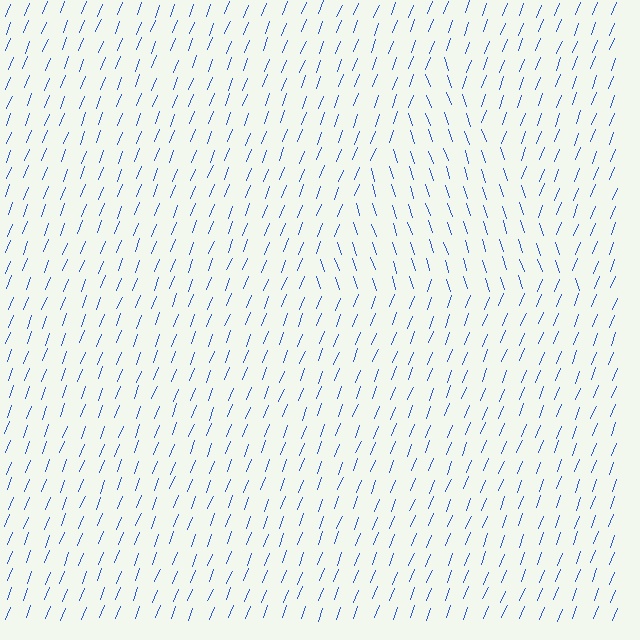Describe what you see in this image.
The image is filled with small blue line segments. A triangle region in the image has lines oriented differently from the surrounding lines, creating a visible texture boundary.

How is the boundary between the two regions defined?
The boundary is defined purely by a change in line orientation (approximately 39 degrees difference). All lines are the same color and thickness.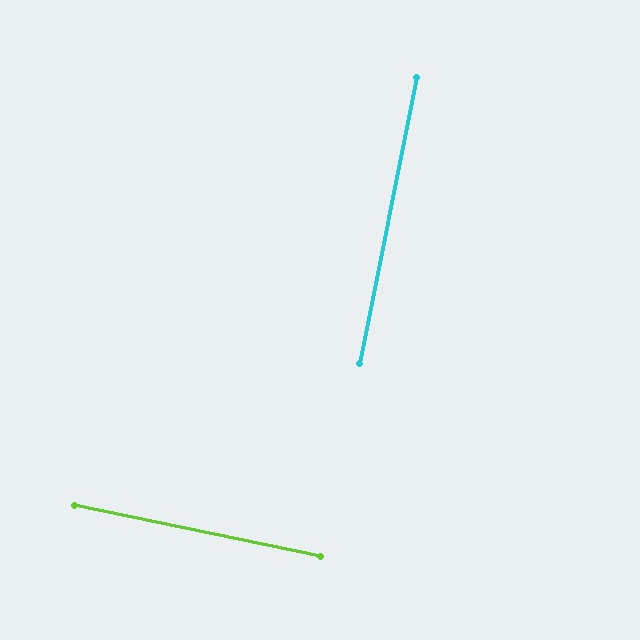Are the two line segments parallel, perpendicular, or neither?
Perpendicular — they meet at approximately 90°.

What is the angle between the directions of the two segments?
Approximately 90 degrees.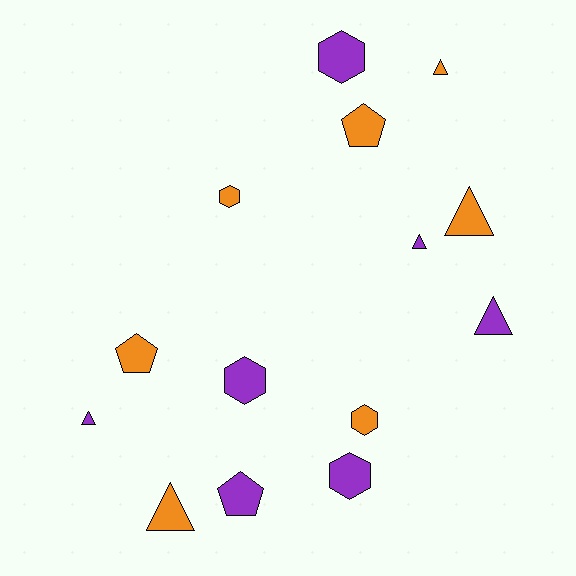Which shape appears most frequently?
Triangle, with 6 objects.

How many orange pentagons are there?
There are 2 orange pentagons.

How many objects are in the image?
There are 14 objects.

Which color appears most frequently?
Purple, with 7 objects.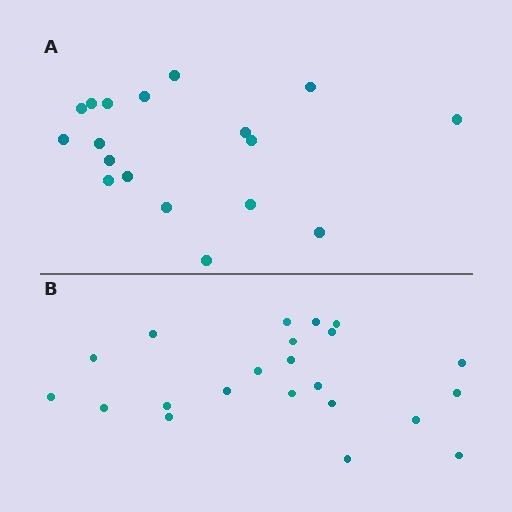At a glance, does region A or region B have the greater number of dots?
Region B (the bottom region) has more dots.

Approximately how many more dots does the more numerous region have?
Region B has about 4 more dots than region A.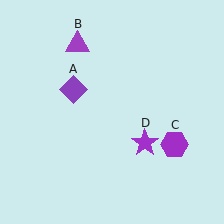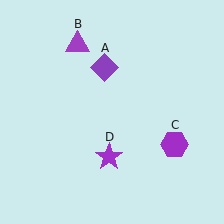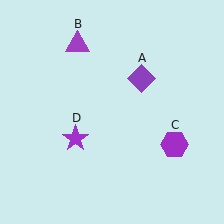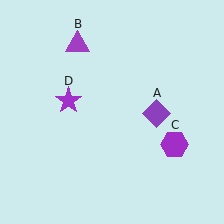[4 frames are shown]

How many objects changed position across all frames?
2 objects changed position: purple diamond (object A), purple star (object D).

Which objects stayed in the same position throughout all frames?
Purple triangle (object B) and purple hexagon (object C) remained stationary.